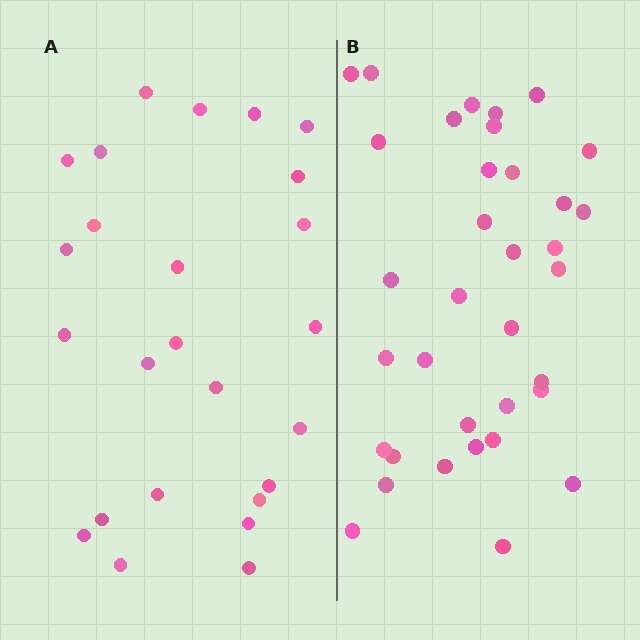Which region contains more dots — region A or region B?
Region B (the right region) has more dots.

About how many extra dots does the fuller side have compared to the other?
Region B has roughly 10 or so more dots than region A.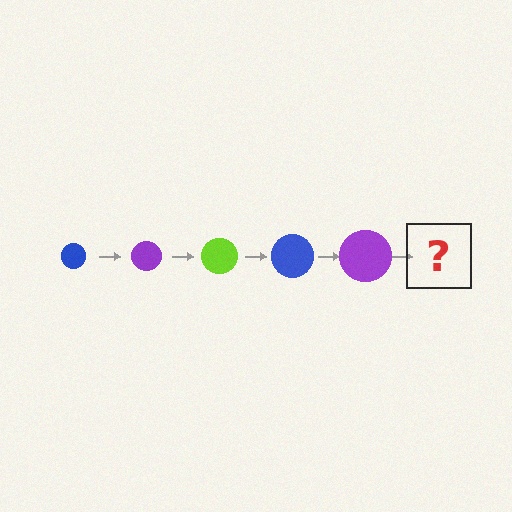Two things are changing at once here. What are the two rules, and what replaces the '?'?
The two rules are that the circle grows larger each step and the color cycles through blue, purple, and lime. The '?' should be a lime circle, larger than the previous one.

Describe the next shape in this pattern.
It should be a lime circle, larger than the previous one.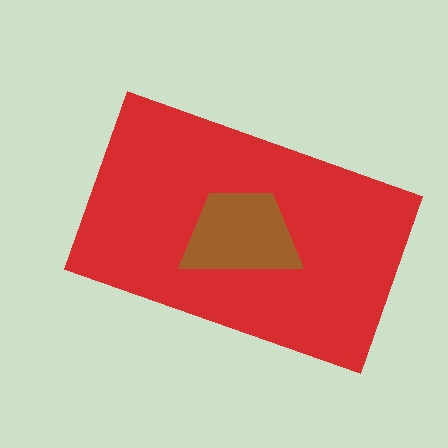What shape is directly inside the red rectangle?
The brown trapezoid.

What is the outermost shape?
The red rectangle.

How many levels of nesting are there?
2.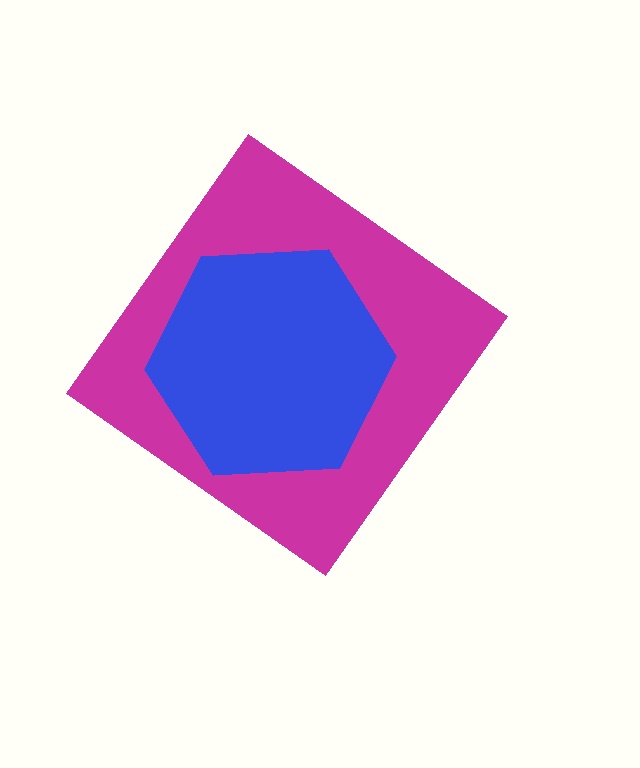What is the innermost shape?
The blue hexagon.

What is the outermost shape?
The magenta diamond.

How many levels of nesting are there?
2.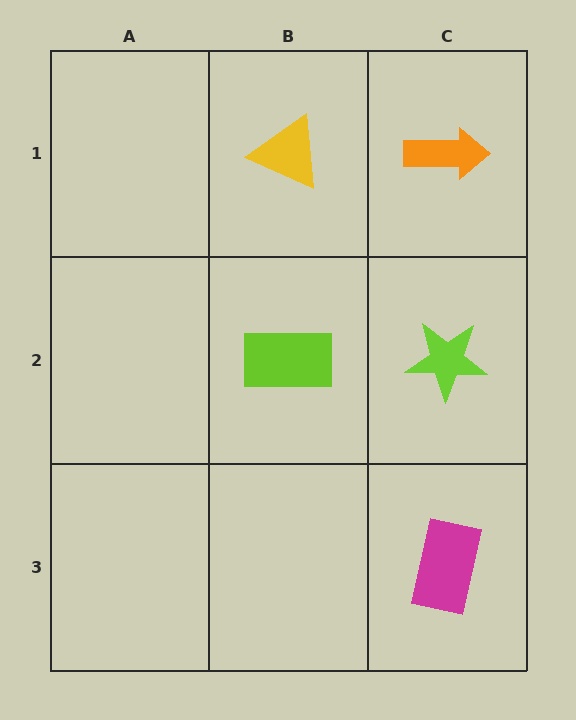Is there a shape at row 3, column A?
No, that cell is empty.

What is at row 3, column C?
A magenta rectangle.